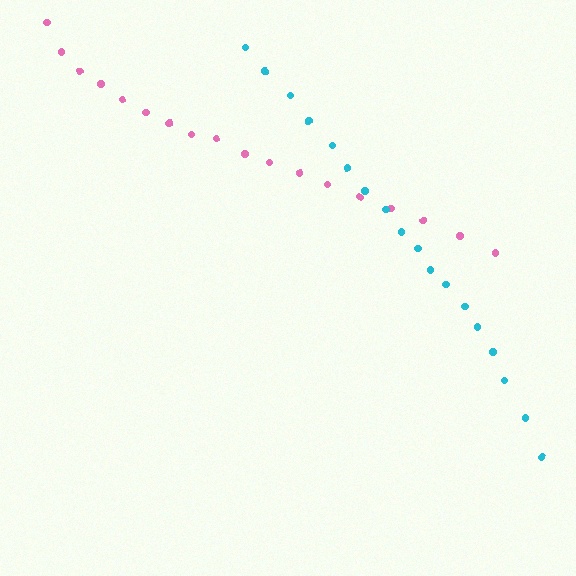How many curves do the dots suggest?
There are 2 distinct paths.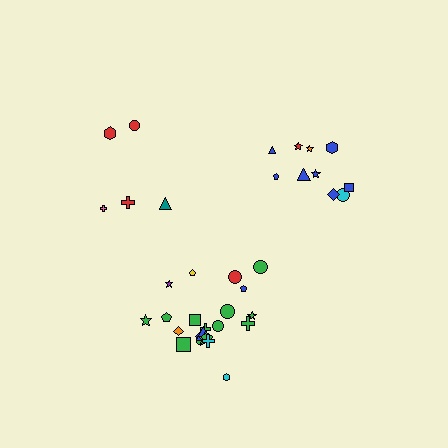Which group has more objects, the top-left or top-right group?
The top-right group.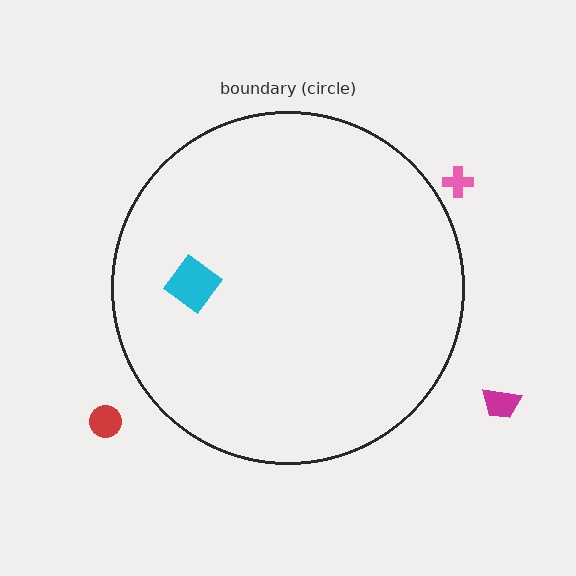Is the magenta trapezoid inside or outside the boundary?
Outside.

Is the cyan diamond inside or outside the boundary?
Inside.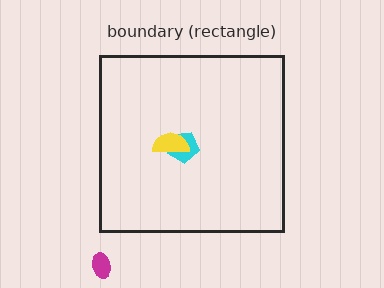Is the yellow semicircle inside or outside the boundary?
Inside.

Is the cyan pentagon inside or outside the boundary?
Inside.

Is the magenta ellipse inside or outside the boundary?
Outside.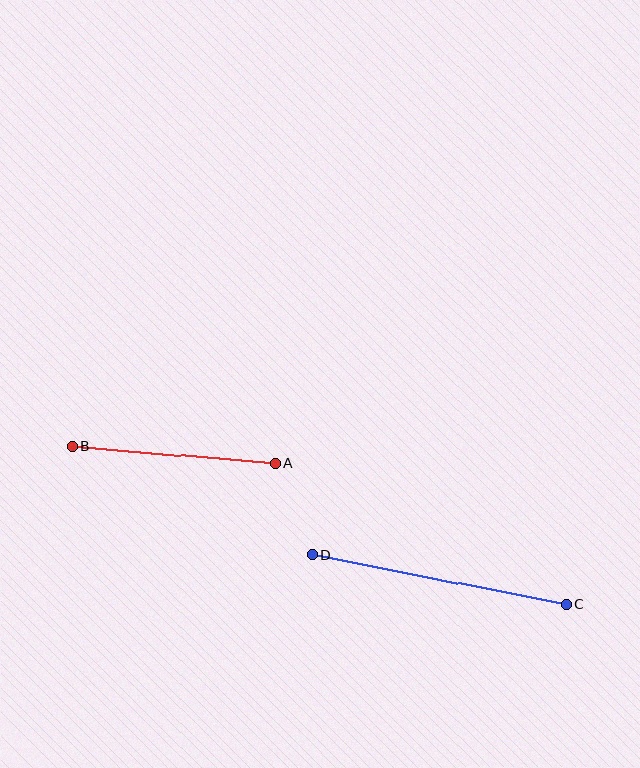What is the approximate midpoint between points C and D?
The midpoint is at approximately (439, 579) pixels.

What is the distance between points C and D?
The distance is approximately 259 pixels.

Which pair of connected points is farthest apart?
Points C and D are farthest apart.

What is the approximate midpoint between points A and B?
The midpoint is at approximately (174, 455) pixels.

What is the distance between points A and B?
The distance is approximately 204 pixels.